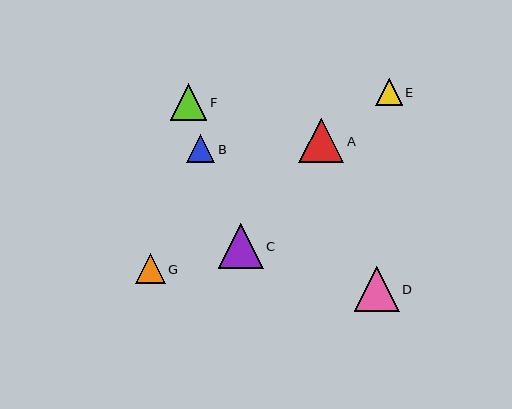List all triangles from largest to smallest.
From largest to smallest: C, D, A, F, G, B, E.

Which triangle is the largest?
Triangle C is the largest with a size of approximately 45 pixels.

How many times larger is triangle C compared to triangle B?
Triangle C is approximately 1.6 times the size of triangle B.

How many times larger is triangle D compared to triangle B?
Triangle D is approximately 1.6 times the size of triangle B.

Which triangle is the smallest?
Triangle E is the smallest with a size of approximately 27 pixels.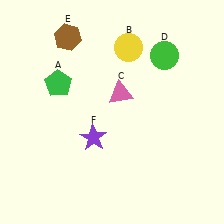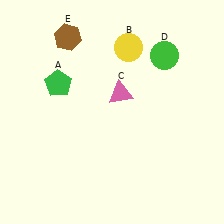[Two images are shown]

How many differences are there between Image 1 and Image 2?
There is 1 difference between the two images.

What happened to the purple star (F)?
The purple star (F) was removed in Image 2. It was in the bottom-left area of Image 1.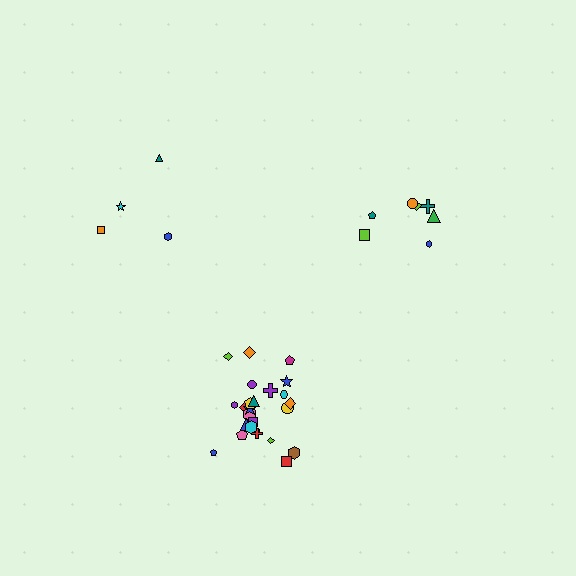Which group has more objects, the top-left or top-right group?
The top-right group.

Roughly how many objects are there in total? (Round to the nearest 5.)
Roughly 35 objects in total.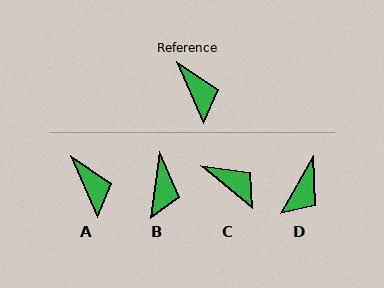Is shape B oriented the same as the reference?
No, it is off by about 32 degrees.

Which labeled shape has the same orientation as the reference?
A.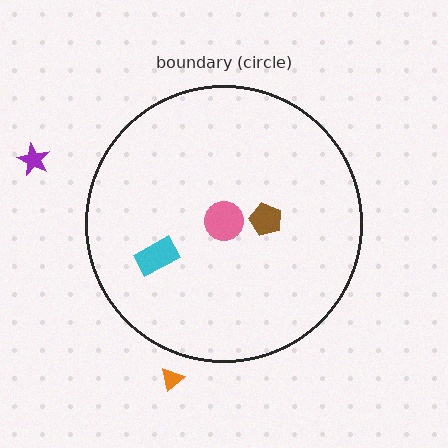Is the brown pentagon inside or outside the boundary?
Inside.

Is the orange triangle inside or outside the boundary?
Outside.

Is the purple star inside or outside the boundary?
Outside.